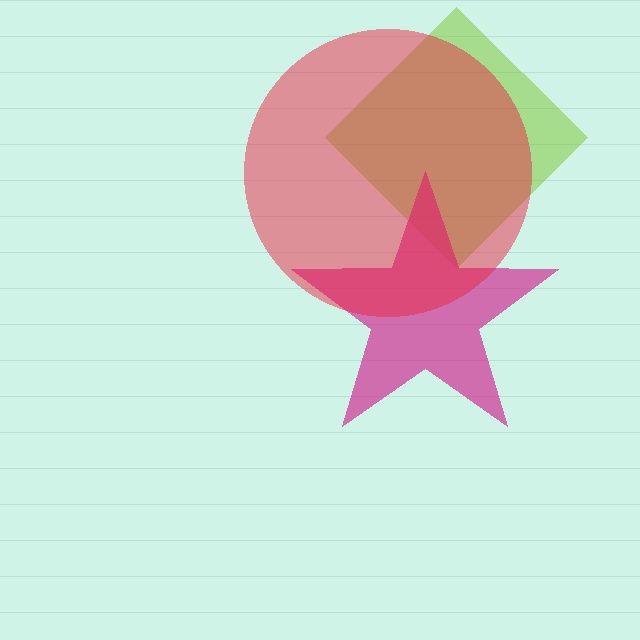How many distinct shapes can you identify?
There are 3 distinct shapes: a lime diamond, a magenta star, a red circle.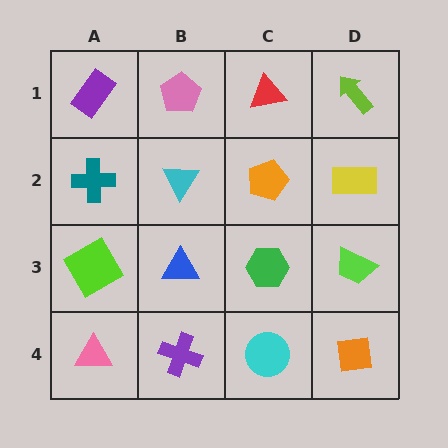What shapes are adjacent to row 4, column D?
A lime trapezoid (row 3, column D), a cyan circle (row 4, column C).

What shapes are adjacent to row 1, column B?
A cyan triangle (row 2, column B), a purple rectangle (row 1, column A), a red triangle (row 1, column C).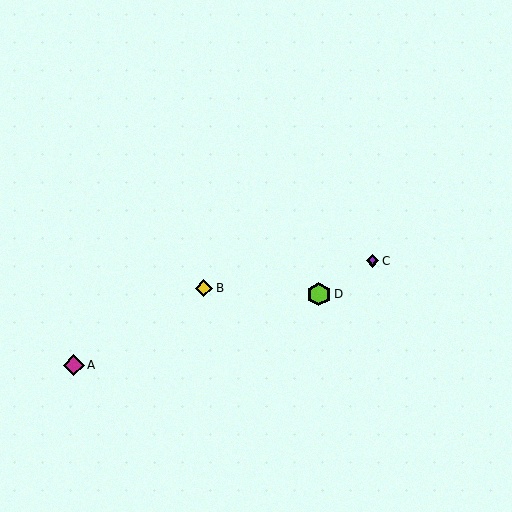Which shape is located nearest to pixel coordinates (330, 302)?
The lime hexagon (labeled D) at (319, 294) is nearest to that location.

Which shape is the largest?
The lime hexagon (labeled D) is the largest.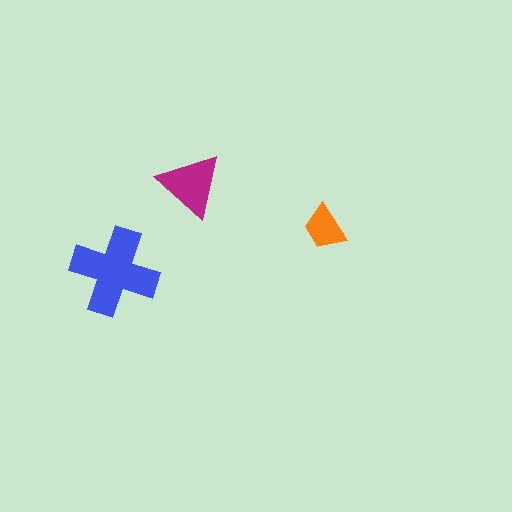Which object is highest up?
The magenta triangle is topmost.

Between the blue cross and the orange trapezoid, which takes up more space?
The blue cross.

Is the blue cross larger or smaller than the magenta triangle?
Larger.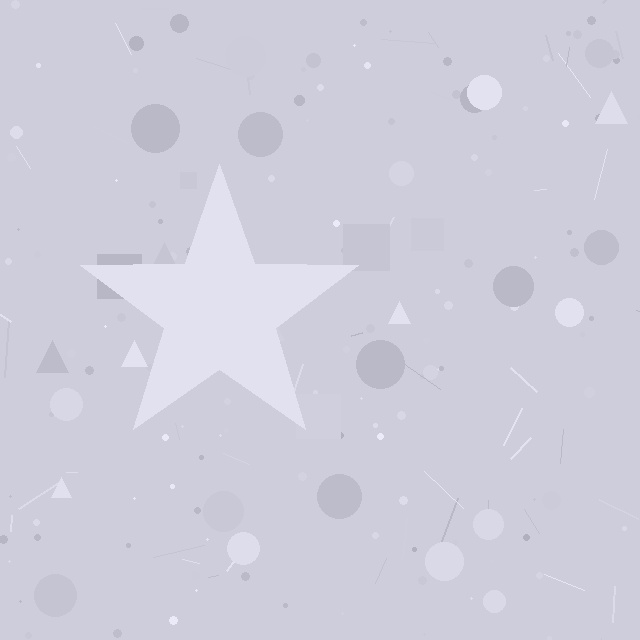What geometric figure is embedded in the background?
A star is embedded in the background.